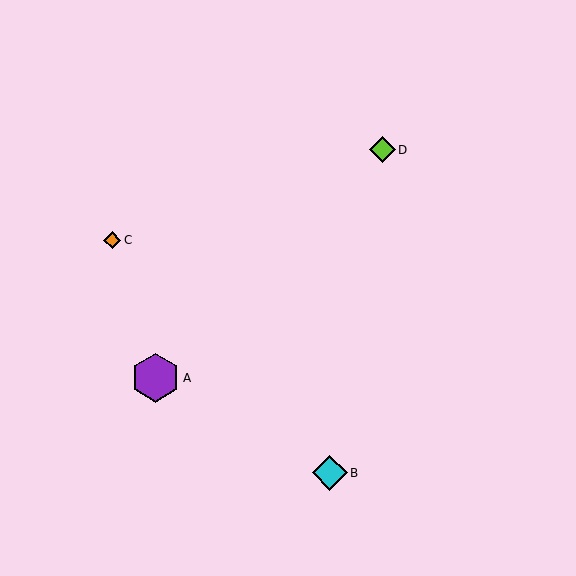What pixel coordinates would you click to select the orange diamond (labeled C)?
Click at (112, 240) to select the orange diamond C.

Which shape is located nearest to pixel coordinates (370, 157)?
The lime diamond (labeled D) at (382, 150) is nearest to that location.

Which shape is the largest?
The purple hexagon (labeled A) is the largest.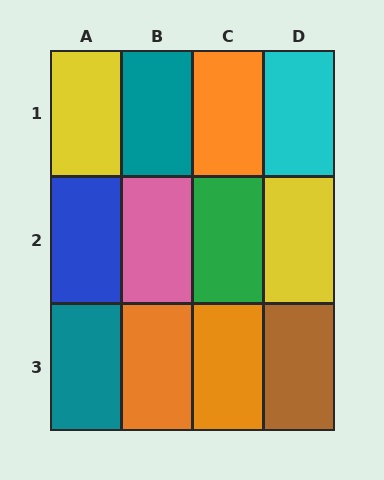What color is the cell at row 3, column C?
Orange.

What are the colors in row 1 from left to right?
Yellow, teal, orange, cyan.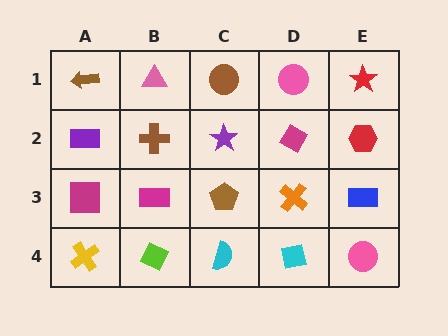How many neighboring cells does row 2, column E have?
3.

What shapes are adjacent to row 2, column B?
A pink triangle (row 1, column B), a magenta rectangle (row 3, column B), a purple rectangle (row 2, column A), a purple star (row 2, column C).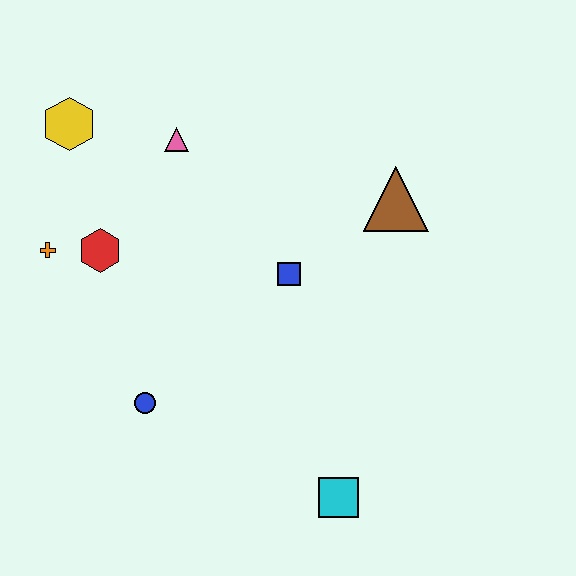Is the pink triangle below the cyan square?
No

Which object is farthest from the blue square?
The yellow hexagon is farthest from the blue square.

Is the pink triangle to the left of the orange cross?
No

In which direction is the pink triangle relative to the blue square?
The pink triangle is above the blue square.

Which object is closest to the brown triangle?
The blue square is closest to the brown triangle.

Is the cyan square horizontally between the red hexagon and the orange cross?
No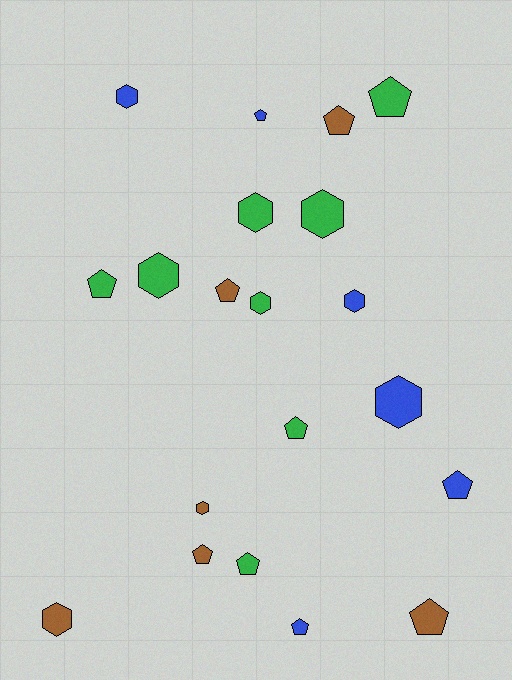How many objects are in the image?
There are 20 objects.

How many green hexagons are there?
There are 4 green hexagons.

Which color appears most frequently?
Green, with 8 objects.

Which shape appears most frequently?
Pentagon, with 11 objects.